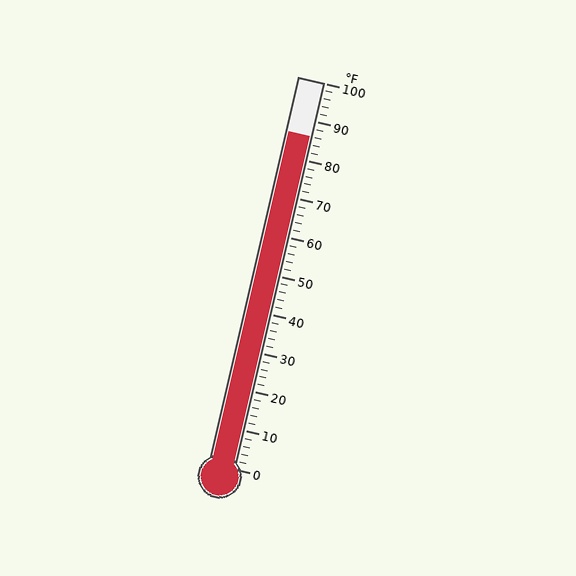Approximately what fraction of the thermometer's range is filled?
The thermometer is filled to approximately 85% of its range.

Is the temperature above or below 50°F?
The temperature is above 50°F.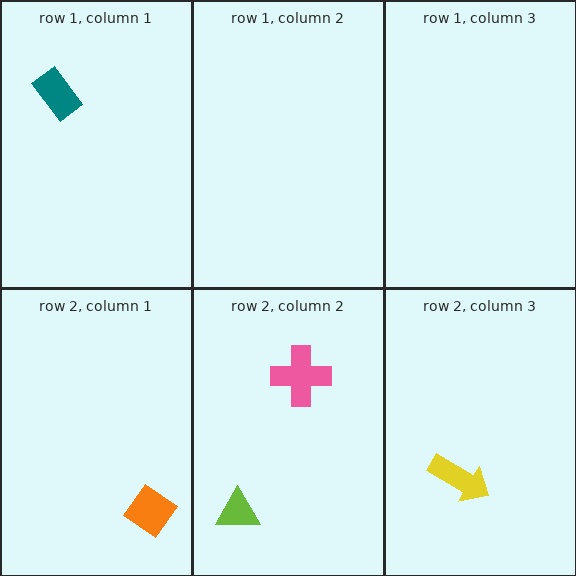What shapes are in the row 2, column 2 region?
The lime triangle, the pink cross.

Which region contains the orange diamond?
The row 2, column 1 region.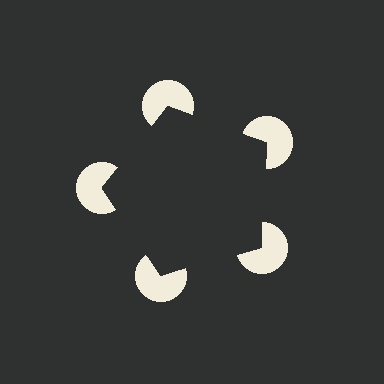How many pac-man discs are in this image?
There are 5 — one at each vertex of the illusory pentagon.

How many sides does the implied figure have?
5 sides.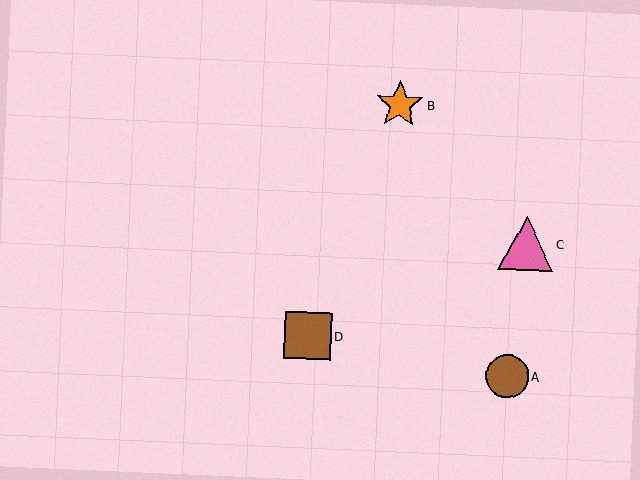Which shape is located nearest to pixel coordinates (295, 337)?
The brown square (labeled D) at (308, 336) is nearest to that location.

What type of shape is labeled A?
Shape A is a brown circle.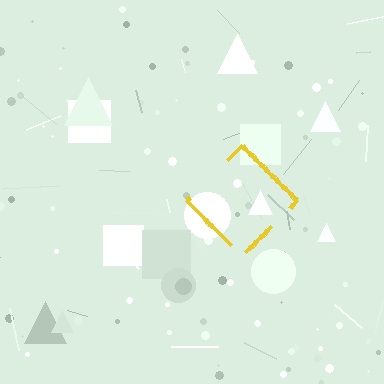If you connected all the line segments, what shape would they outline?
They would outline a diamond.